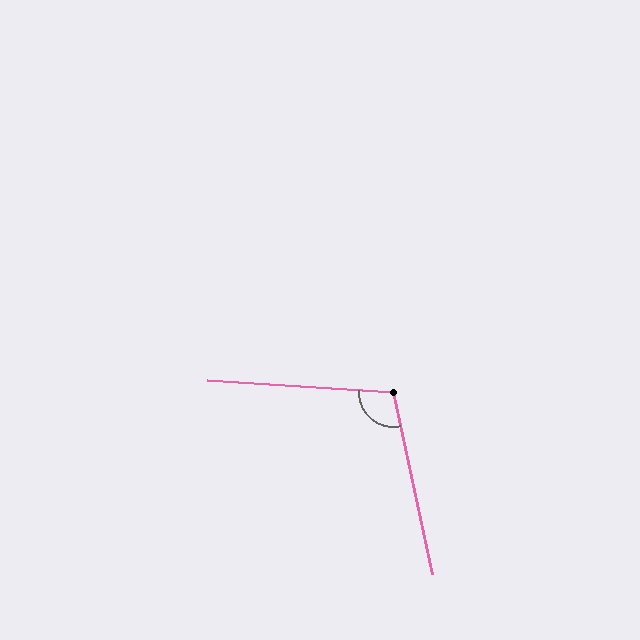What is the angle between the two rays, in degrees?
Approximately 106 degrees.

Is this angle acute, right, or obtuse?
It is obtuse.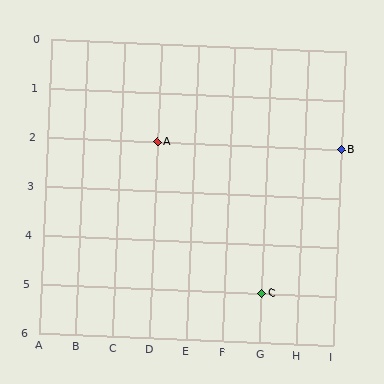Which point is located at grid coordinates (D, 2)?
Point A is at (D, 2).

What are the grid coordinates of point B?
Point B is at grid coordinates (I, 2).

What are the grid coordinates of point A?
Point A is at grid coordinates (D, 2).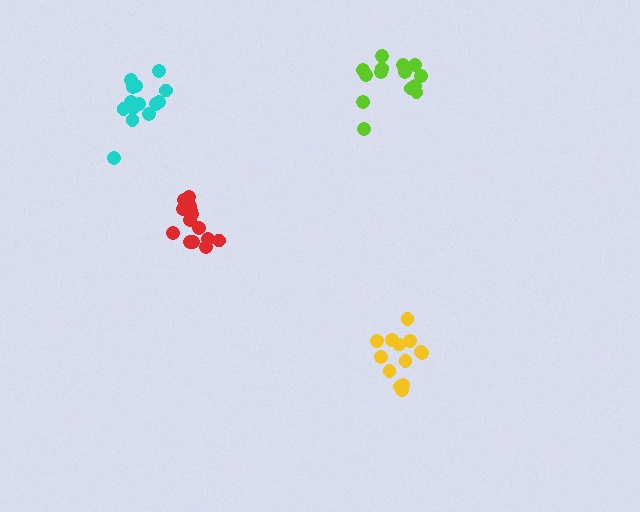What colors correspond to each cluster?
The clusters are colored: lime, red, yellow, cyan.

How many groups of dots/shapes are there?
There are 4 groups.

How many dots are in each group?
Group 1: 14 dots, Group 2: 14 dots, Group 3: 13 dots, Group 4: 14 dots (55 total).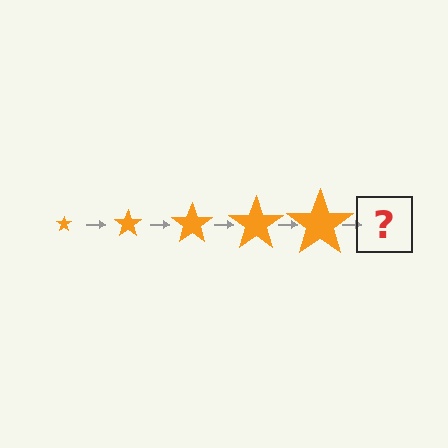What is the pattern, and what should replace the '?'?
The pattern is that the star gets progressively larger each step. The '?' should be an orange star, larger than the previous one.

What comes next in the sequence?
The next element should be an orange star, larger than the previous one.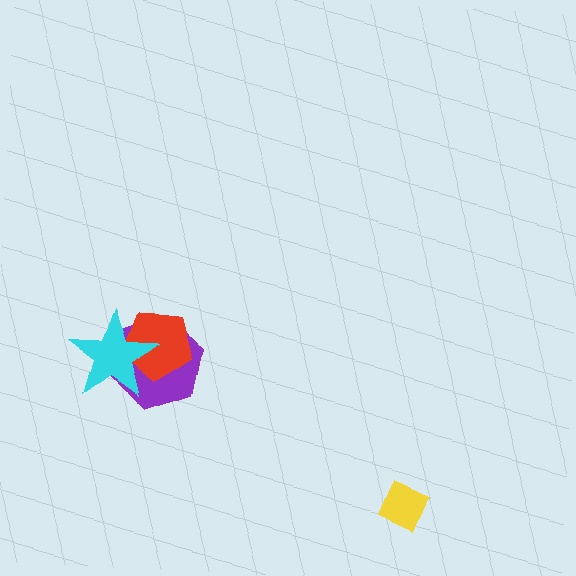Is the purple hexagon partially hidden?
Yes, it is partially covered by another shape.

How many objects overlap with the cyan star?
2 objects overlap with the cyan star.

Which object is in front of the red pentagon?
The cyan star is in front of the red pentagon.